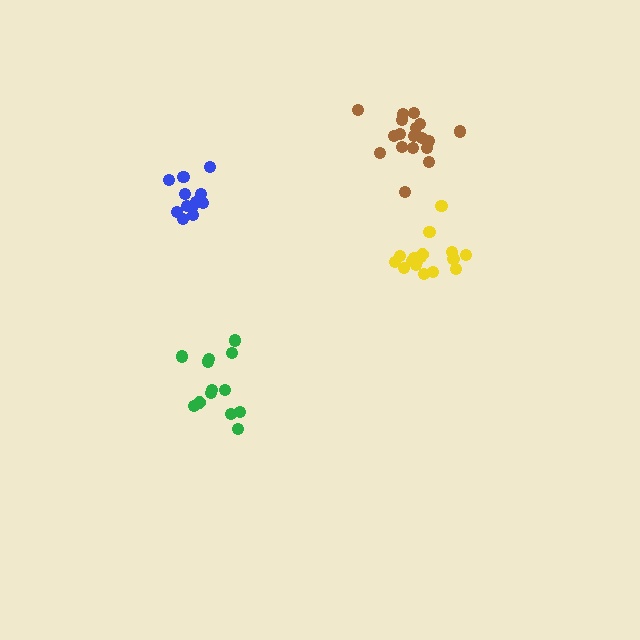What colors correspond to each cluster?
The clusters are colored: green, yellow, brown, blue.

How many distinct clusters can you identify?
There are 4 distinct clusters.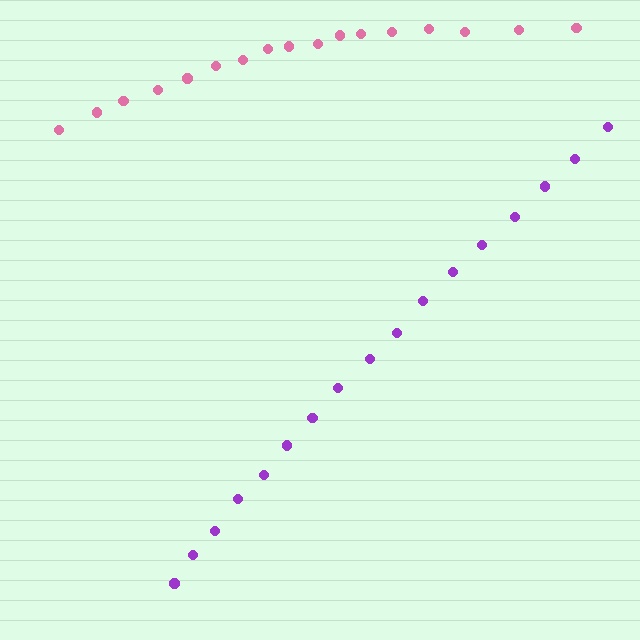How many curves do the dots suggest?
There are 2 distinct paths.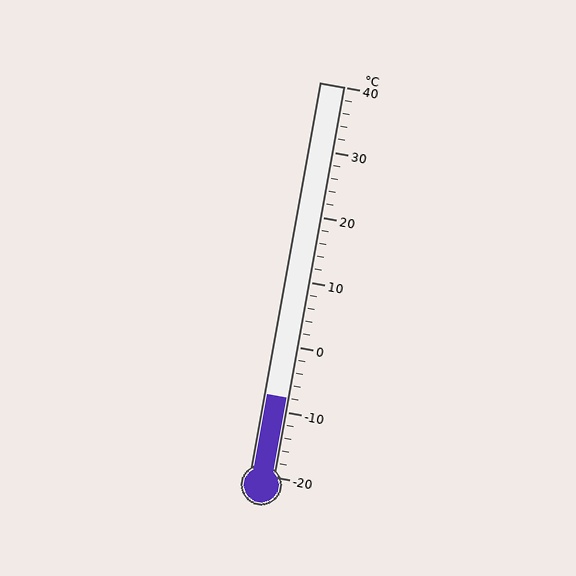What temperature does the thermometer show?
The thermometer shows approximately -8°C.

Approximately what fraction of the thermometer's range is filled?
The thermometer is filled to approximately 20% of its range.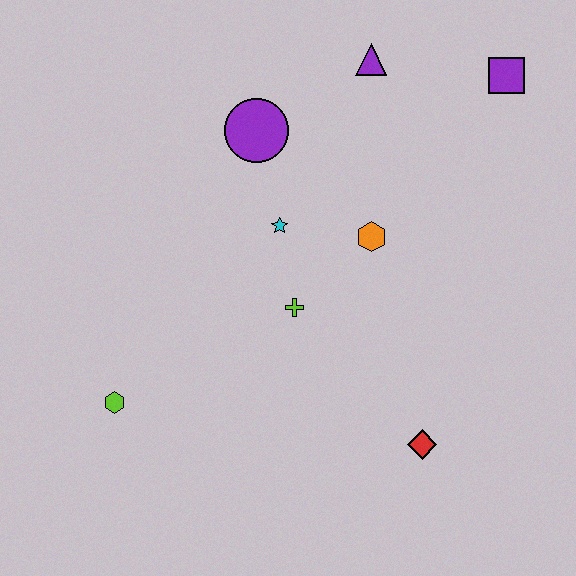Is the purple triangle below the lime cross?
No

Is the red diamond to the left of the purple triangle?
No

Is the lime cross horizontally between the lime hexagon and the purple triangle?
Yes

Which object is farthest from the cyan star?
The purple square is farthest from the cyan star.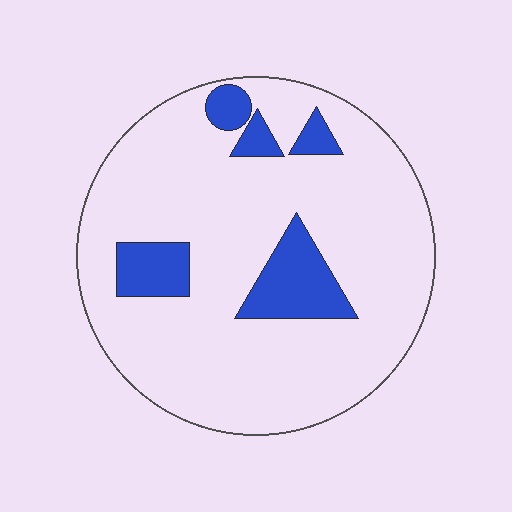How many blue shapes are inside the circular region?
5.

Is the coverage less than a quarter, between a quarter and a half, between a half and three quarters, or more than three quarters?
Less than a quarter.